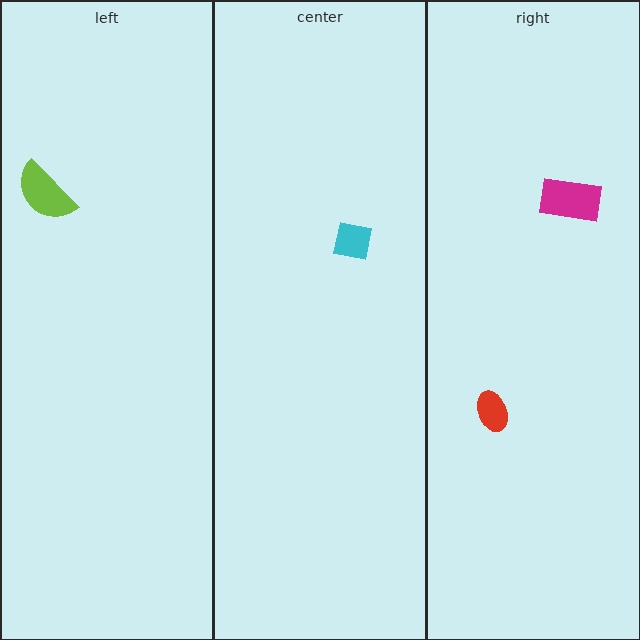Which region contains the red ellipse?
The right region.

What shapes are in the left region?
The lime semicircle.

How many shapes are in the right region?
2.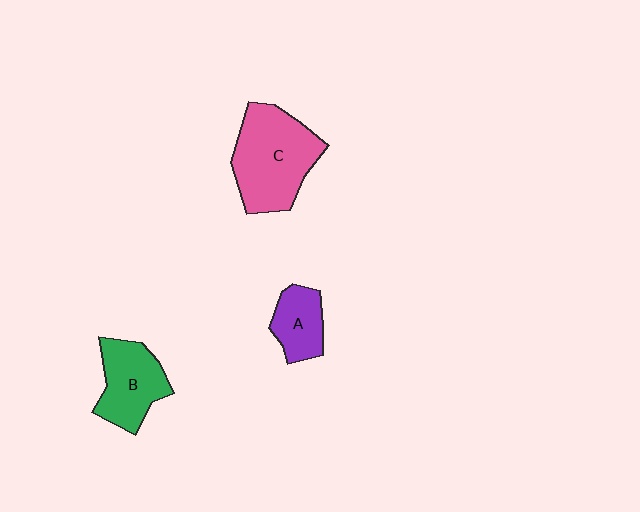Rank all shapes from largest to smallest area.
From largest to smallest: C (pink), B (green), A (purple).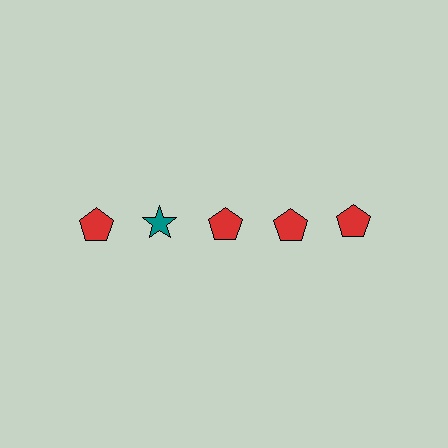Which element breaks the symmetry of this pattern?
The teal star in the top row, second from left column breaks the symmetry. All other shapes are red pentagons.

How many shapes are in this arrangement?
There are 5 shapes arranged in a grid pattern.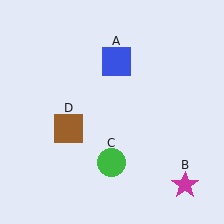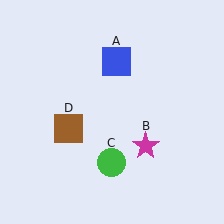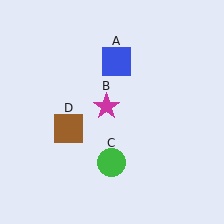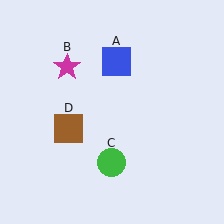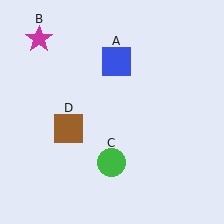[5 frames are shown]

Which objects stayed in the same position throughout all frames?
Blue square (object A) and green circle (object C) and brown square (object D) remained stationary.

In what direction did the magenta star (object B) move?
The magenta star (object B) moved up and to the left.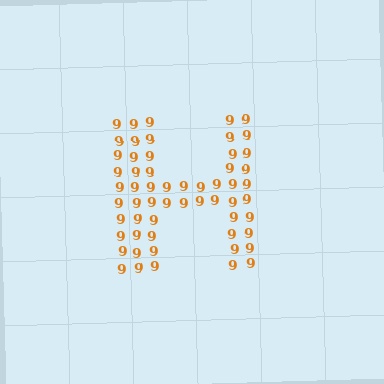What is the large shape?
The large shape is the letter H.